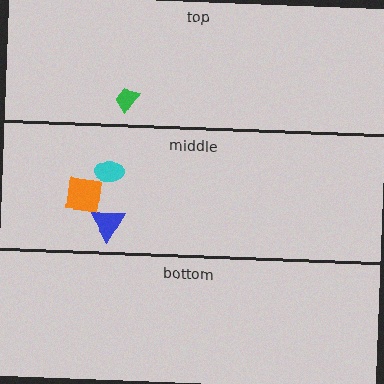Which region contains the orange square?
The middle region.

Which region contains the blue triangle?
The middle region.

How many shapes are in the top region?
1.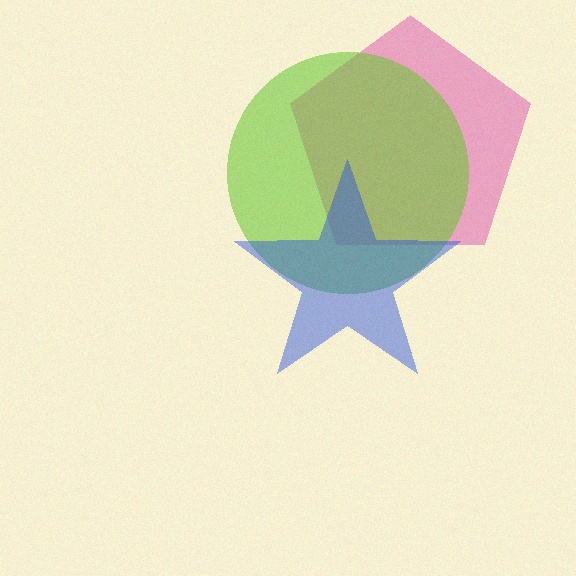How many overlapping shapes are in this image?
There are 3 overlapping shapes in the image.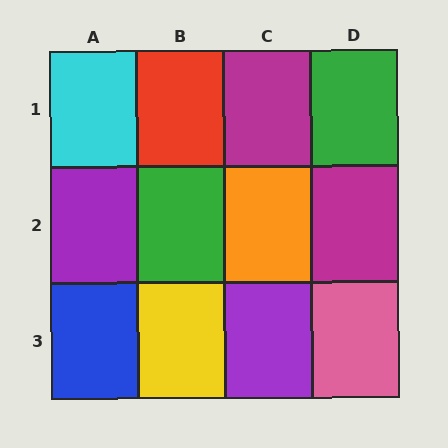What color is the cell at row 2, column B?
Green.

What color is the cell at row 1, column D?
Green.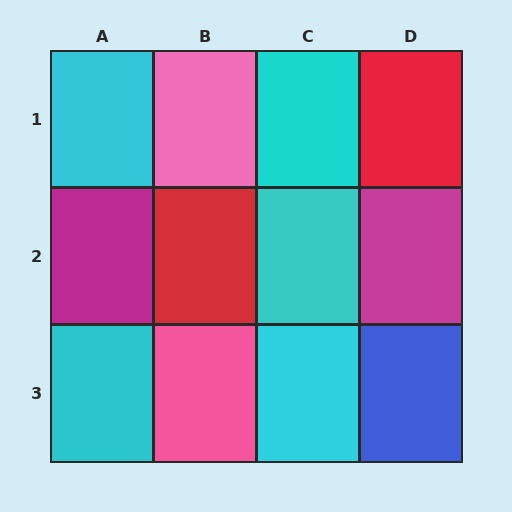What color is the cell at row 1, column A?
Cyan.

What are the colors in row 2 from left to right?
Magenta, red, cyan, magenta.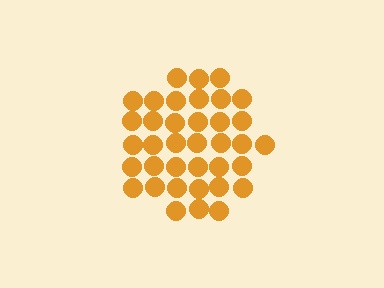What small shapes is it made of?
It is made of small circles.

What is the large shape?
The large shape is a circle.